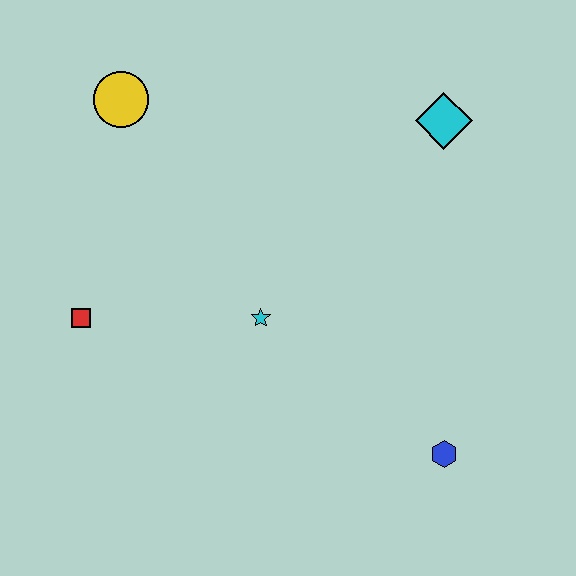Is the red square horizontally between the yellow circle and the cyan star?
No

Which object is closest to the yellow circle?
The red square is closest to the yellow circle.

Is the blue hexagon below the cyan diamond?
Yes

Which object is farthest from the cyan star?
The cyan diamond is farthest from the cyan star.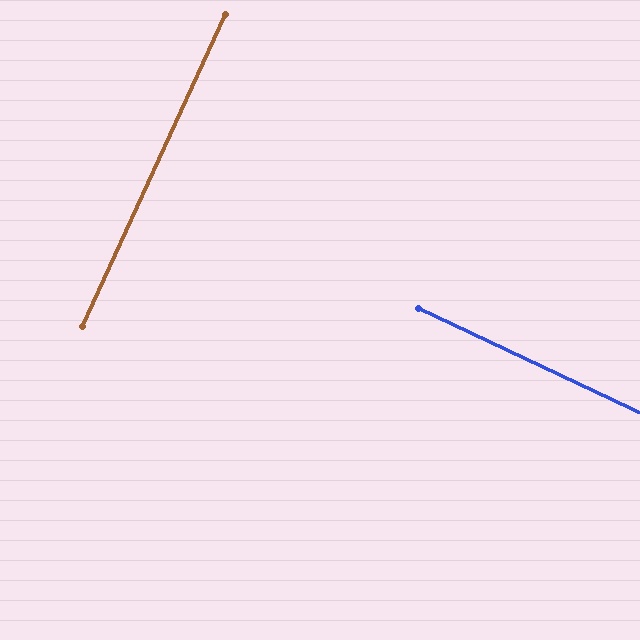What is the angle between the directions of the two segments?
Approximately 89 degrees.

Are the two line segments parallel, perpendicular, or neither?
Perpendicular — they meet at approximately 89°.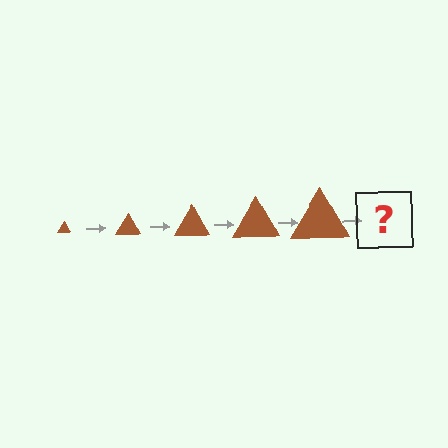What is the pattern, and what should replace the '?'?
The pattern is that the triangle gets progressively larger each step. The '?' should be a brown triangle, larger than the previous one.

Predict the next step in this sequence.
The next step is a brown triangle, larger than the previous one.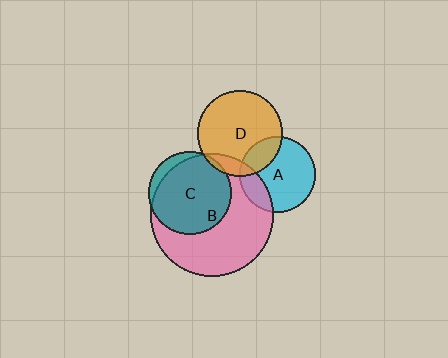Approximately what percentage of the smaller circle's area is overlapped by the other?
Approximately 20%.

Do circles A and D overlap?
Yes.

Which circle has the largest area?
Circle B (pink).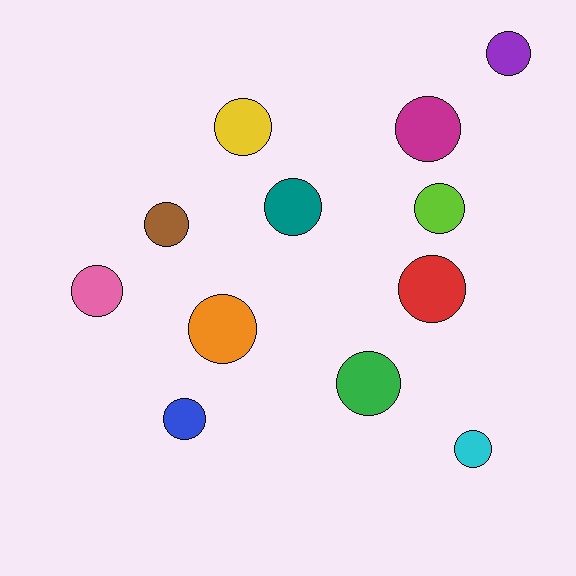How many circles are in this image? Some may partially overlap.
There are 12 circles.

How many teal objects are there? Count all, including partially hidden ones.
There is 1 teal object.